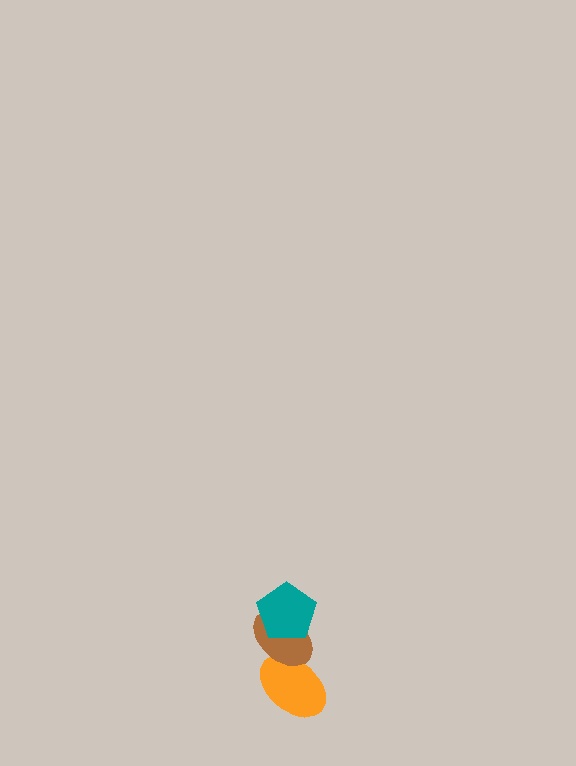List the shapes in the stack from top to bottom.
From top to bottom: the teal pentagon, the brown ellipse, the orange ellipse.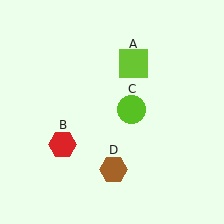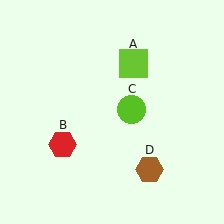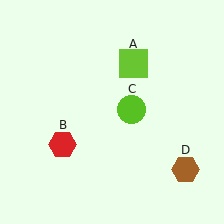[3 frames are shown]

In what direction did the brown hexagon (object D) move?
The brown hexagon (object D) moved right.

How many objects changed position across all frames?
1 object changed position: brown hexagon (object D).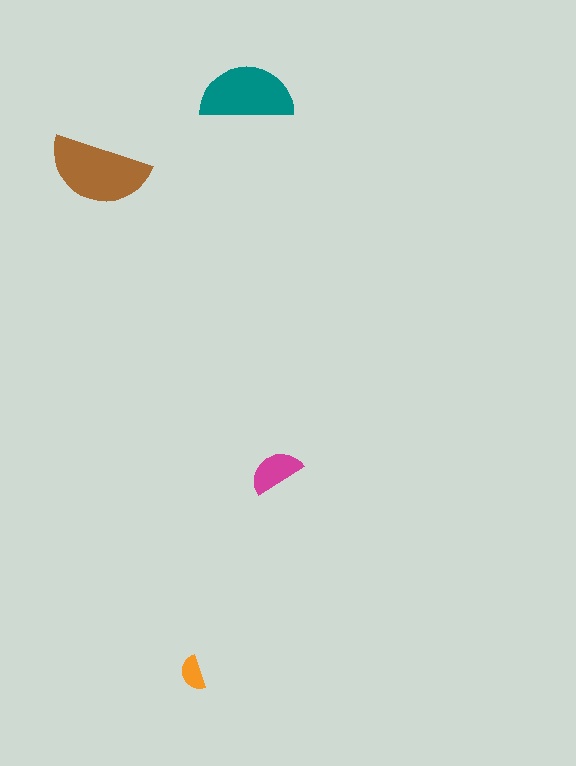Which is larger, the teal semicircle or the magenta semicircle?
The teal one.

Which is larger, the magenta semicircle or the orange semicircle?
The magenta one.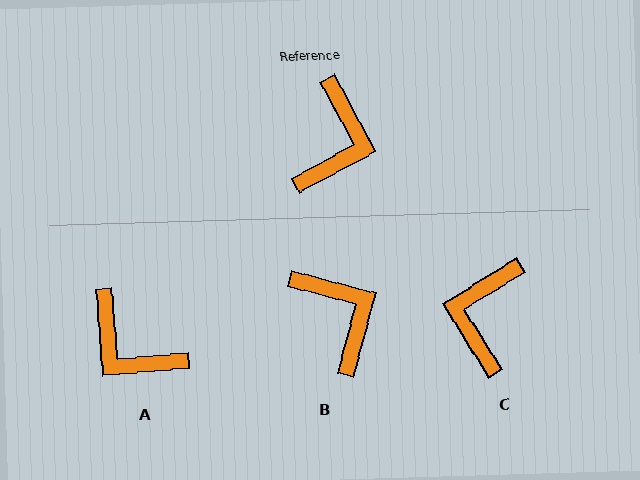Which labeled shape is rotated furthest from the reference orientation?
C, about 177 degrees away.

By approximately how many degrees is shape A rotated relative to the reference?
Approximately 114 degrees clockwise.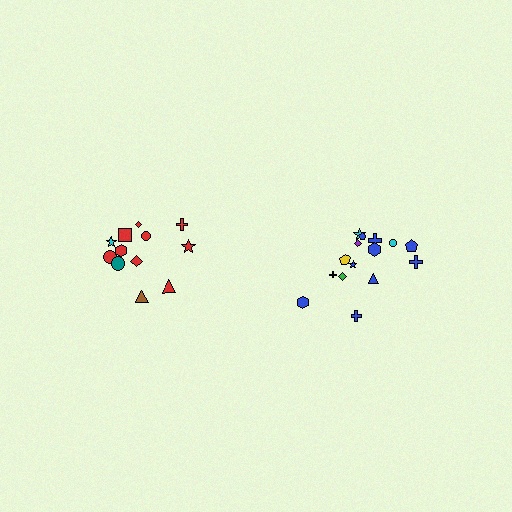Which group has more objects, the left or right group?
The right group.